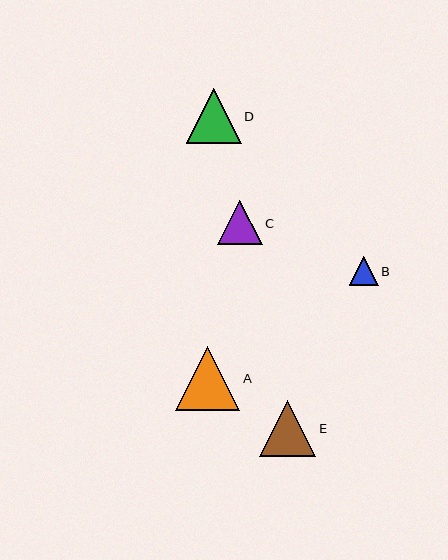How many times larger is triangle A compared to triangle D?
Triangle A is approximately 1.2 times the size of triangle D.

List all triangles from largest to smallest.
From largest to smallest: A, E, D, C, B.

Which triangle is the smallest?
Triangle B is the smallest with a size of approximately 28 pixels.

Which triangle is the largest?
Triangle A is the largest with a size of approximately 64 pixels.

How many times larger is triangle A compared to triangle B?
Triangle A is approximately 2.3 times the size of triangle B.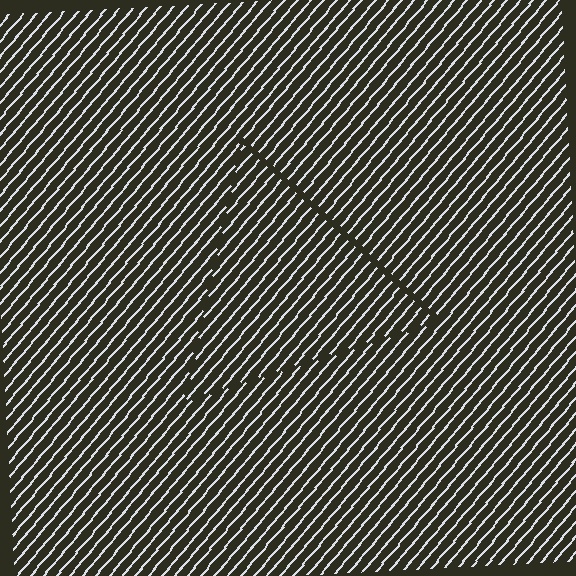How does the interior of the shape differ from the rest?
The interior of the shape contains the same grating, shifted by half a period — the contour is defined by the phase discontinuity where line-ends from the inner and outer gratings abut.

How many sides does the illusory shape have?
3 sides — the line-ends trace a triangle.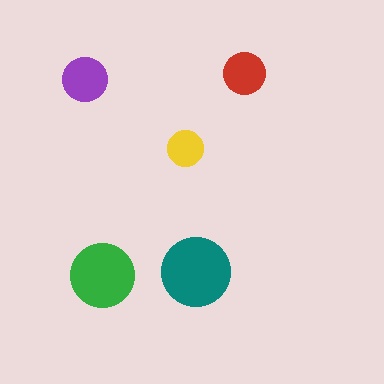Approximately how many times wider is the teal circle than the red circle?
About 1.5 times wider.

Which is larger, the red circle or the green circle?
The green one.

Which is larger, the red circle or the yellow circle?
The red one.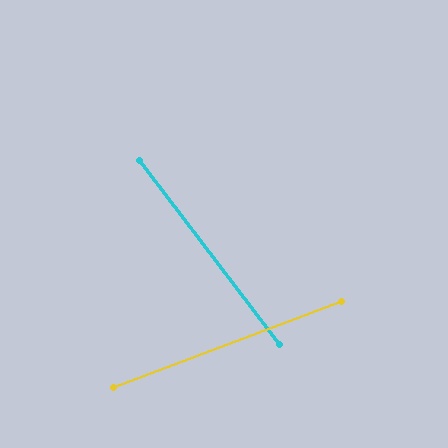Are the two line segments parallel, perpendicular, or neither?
Neither parallel nor perpendicular — they differ by about 73°.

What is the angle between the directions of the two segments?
Approximately 73 degrees.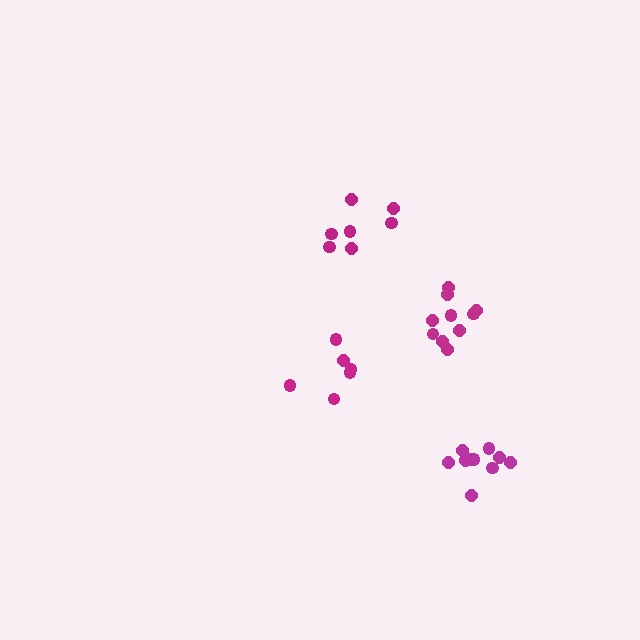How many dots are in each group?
Group 1: 7 dots, Group 2: 10 dots, Group 3: 6 dots, Group 4: 11 dots (34 total).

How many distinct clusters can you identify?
There are 4 distinct clusters.